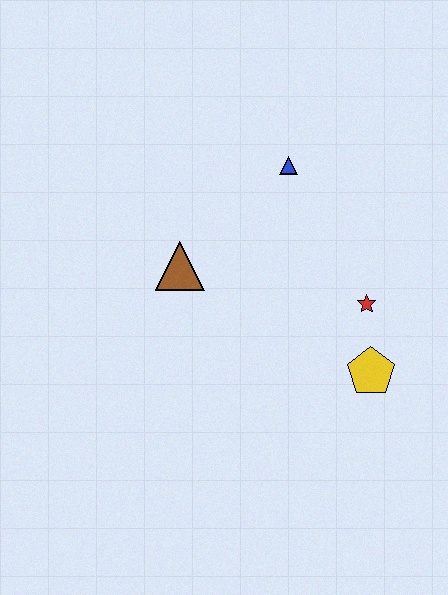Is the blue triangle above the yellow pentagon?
Yes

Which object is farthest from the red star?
The brown triangle is farthest from the red star.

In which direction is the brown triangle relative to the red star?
The brown triangle is to the left of the red star.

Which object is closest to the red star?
The yellow pentagon is closest to the red star.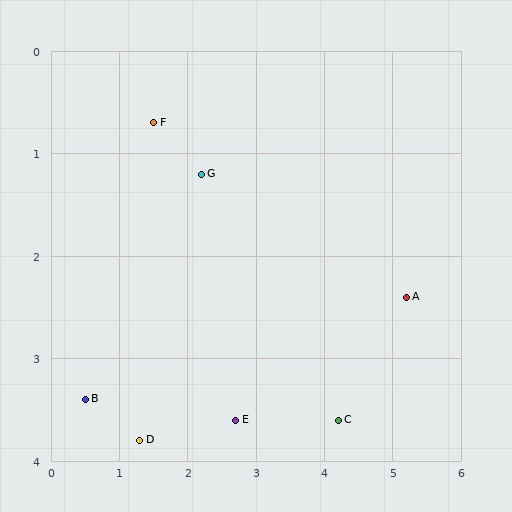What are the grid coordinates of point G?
Point G is at approximately (2.2, 1.2).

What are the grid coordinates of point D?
Point D is at approximately (1.3, 3.8).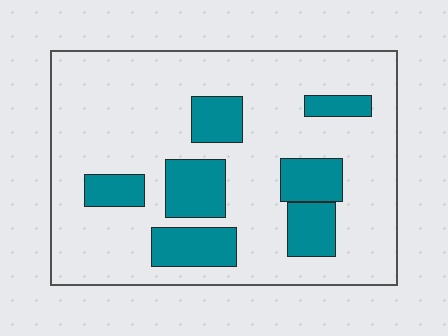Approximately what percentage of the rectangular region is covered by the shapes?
Approximately 20%.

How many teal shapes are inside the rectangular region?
7.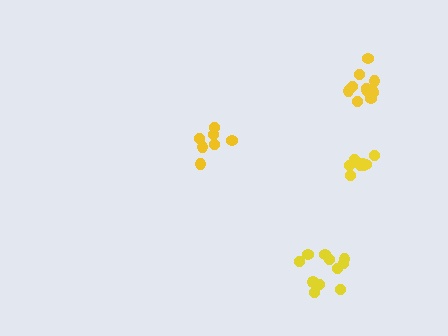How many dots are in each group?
Group 1: 8 dots, Group 2: 7 dots, Group 3: 12 dots, Group 4: 11 dots (38 total).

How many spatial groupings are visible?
There are 4 spatial groupings.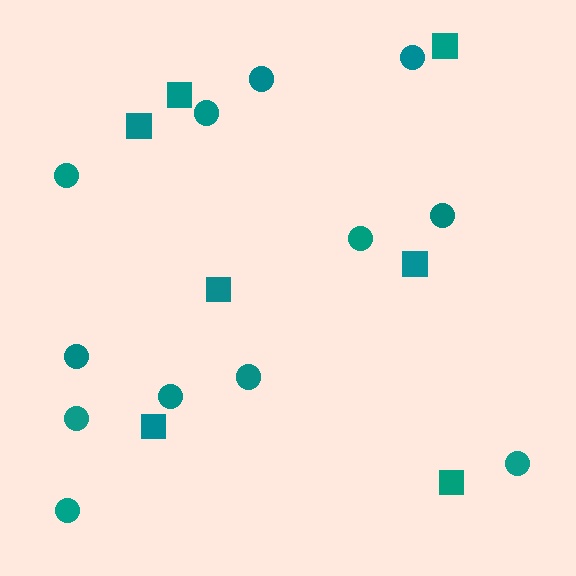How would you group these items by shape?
There are 2 groups: one group of circles (12) and one group of squares (7).